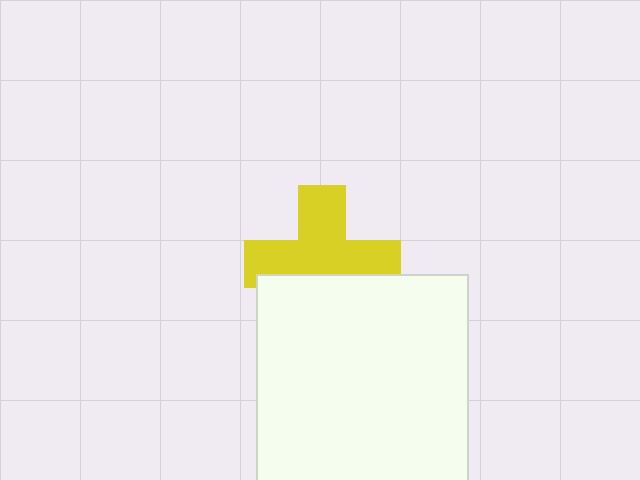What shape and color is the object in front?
The object in front is a white square.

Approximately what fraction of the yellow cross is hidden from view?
Roughly 36% of the yellow cross is hidden behind the white square.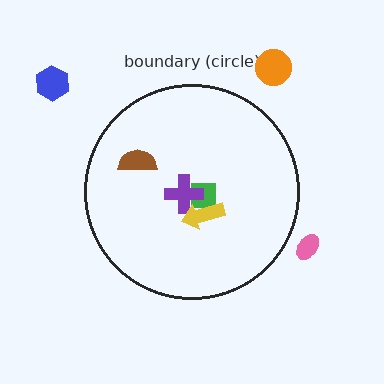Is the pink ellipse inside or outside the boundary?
Outside.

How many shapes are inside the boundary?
4 inside, 3 outside.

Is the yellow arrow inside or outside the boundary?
Inside.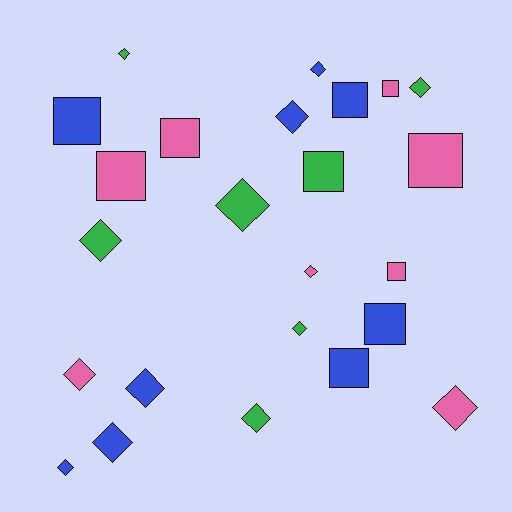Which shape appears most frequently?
Diamond, with 14 objects.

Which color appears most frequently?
Blue, with 9 objects.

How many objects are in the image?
There are 24 objects.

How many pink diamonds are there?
There are 3 pink diamonds.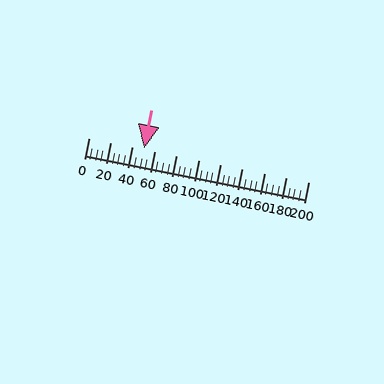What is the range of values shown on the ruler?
The ruler shows values from 0 to 200.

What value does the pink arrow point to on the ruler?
The pink arrow points to approximately 50.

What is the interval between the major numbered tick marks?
The major tick marks are spaced 20 units apart.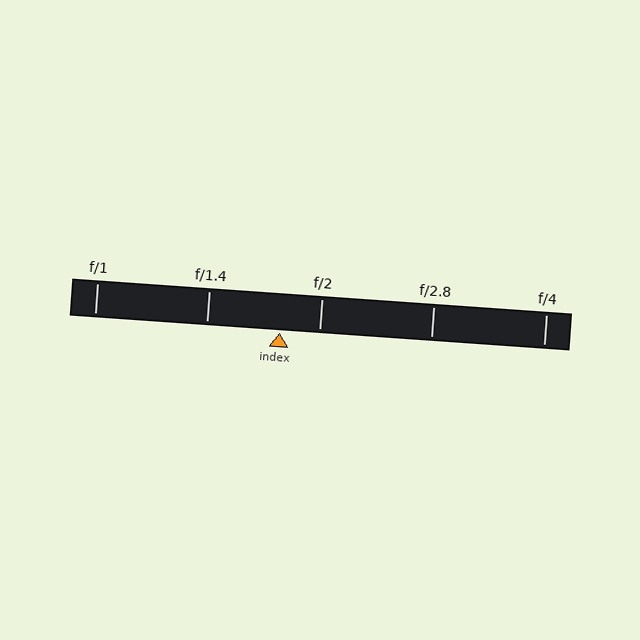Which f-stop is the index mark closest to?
The index mark is closest to f/2.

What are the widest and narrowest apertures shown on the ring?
The widest aperture shown is f/1 and the narrowest is f/4.